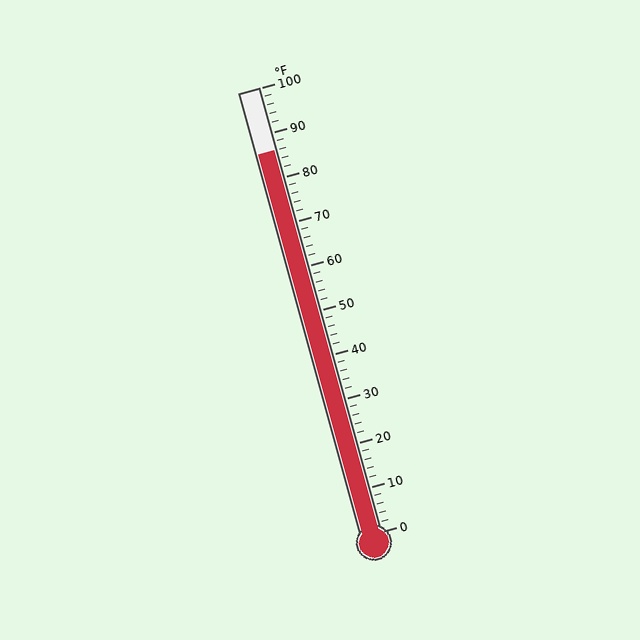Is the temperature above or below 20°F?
The temperature is above 20°F.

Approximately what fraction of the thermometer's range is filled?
The thermometer is filled to approximately 85% of its range.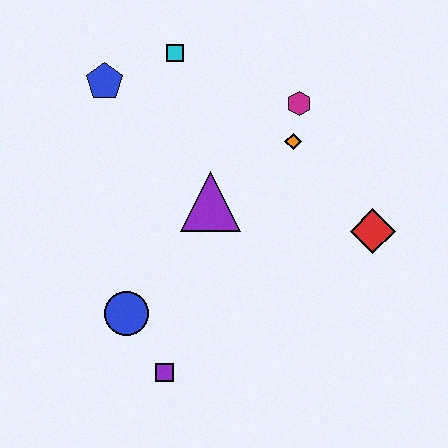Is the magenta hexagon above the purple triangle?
Yes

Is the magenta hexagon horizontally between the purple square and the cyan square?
No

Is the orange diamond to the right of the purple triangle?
Yes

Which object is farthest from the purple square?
The cyan square is farthest from the purple square.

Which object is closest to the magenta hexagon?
The orange diamond is closest to the magenta hexagon.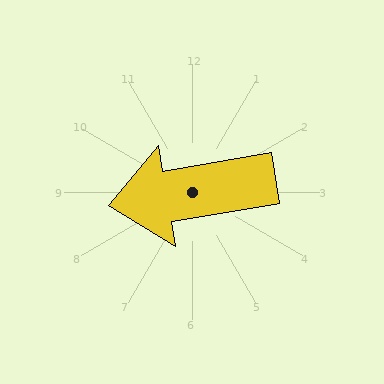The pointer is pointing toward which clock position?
Roughly 9 o'clock.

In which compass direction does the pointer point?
West.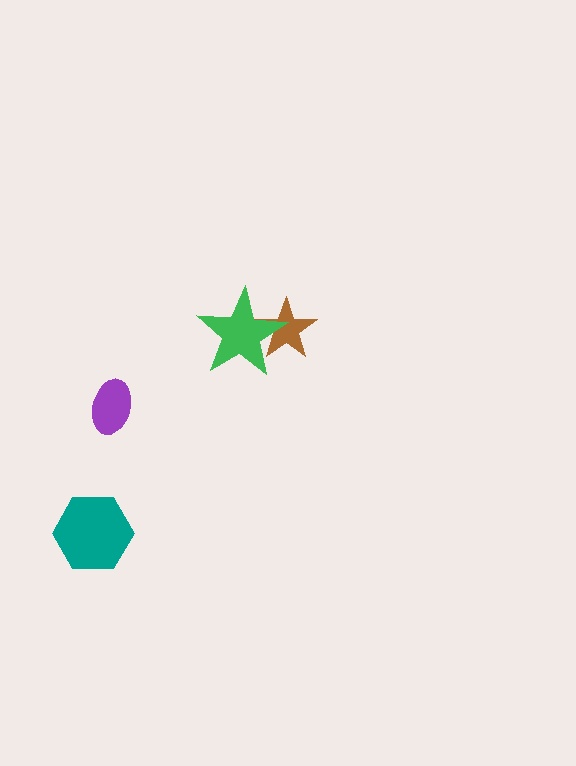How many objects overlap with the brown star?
1 object overlaps with the brown star.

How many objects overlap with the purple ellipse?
0 objects overlap with the purple ellipse.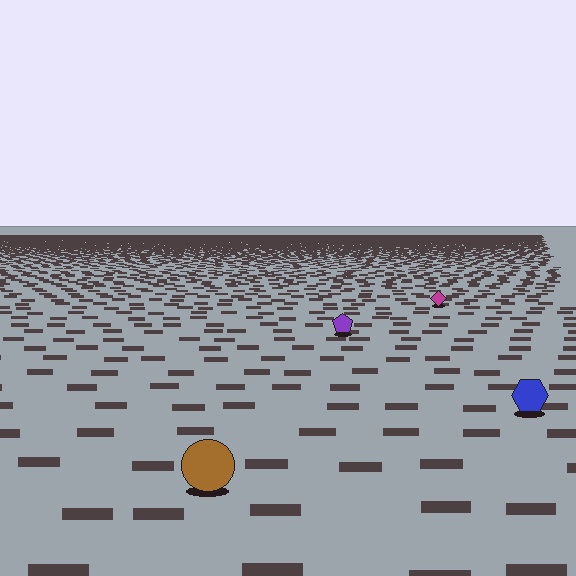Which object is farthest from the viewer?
The magenta diamond is farthest from the viewer. It appears smaller and the ground texture around it is denser.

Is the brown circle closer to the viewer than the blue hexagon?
Yes. The brown circle is closer — you can tell from the texture gradient: the ground texture is coarser near it.